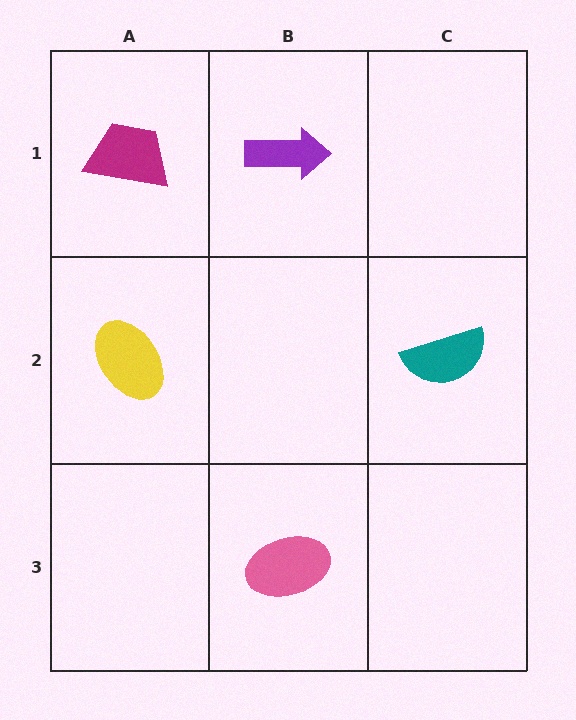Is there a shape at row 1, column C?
No, that cell is empty.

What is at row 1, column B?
A purple arrow.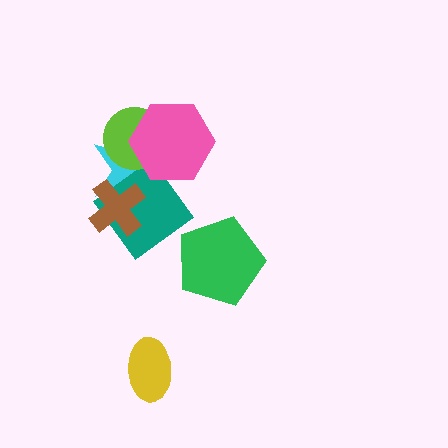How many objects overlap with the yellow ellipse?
0 objects overlap with the yellow ellipse.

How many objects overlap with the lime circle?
2 objects overlap with the lime circle.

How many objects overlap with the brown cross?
2 objects overlap with the brown cross.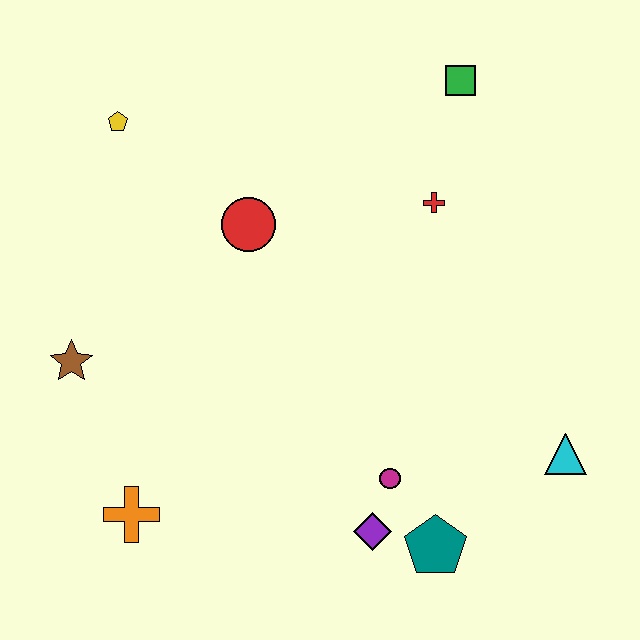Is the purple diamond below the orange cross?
Yes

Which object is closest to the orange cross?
The brown star is closest to the orange cross.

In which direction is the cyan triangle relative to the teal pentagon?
The cyan triangle is to the right of the teal pentagon.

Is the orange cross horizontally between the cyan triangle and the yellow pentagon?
Yes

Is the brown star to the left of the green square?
Yes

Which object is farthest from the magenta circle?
The yellow pentagon is farthest from the magenta circle.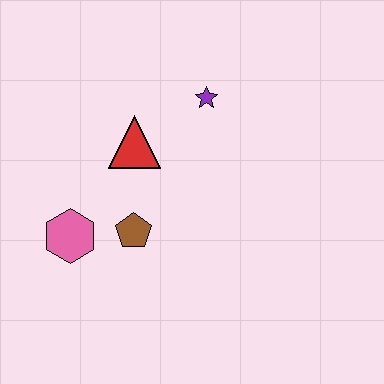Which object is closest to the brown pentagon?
The pink hexagon is closest to the brown pentagon.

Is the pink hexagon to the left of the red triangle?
Yes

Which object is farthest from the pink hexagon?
The purple star is farthest from the pink hexagon.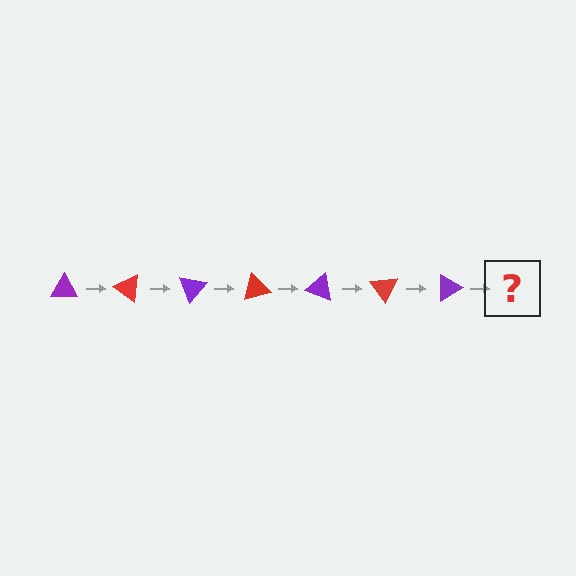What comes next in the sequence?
The next element should be a red triangle, rotated 245 degrees from the start.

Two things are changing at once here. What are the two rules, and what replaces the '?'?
The two rules are that it rotates 35 degrees each step and the color cycles through purple and red. The '?' should be a red triangle, rotated 245 degrees from the start.